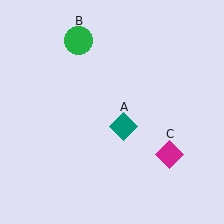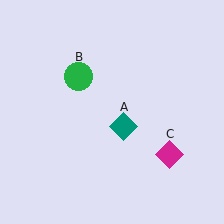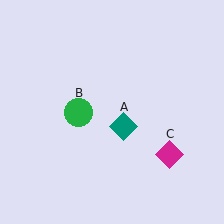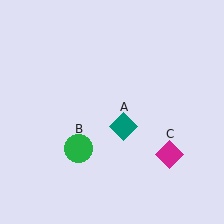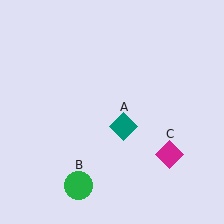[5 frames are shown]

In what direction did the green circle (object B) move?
The green circle (object B) moved down.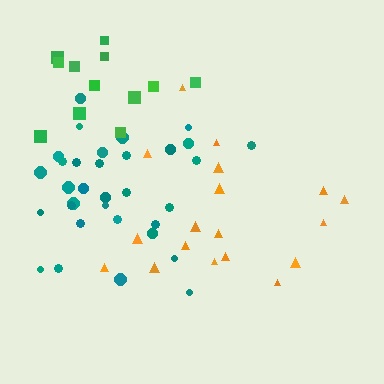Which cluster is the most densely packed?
Teal.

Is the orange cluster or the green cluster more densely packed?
Orange.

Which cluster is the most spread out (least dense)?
Green.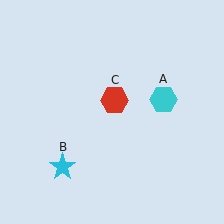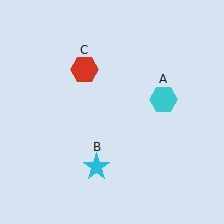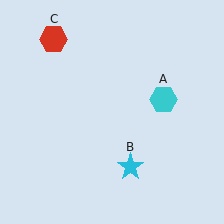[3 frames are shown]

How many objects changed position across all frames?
2 objects changed position: cyan star (object B), red hexagon (object C).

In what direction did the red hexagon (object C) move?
The red hexagon (object C) moved up and to the left.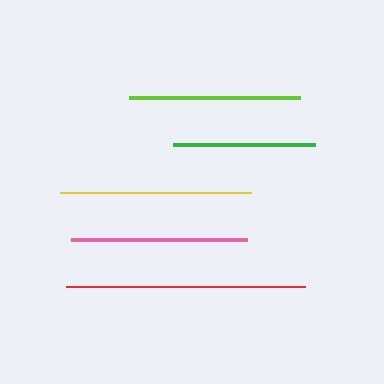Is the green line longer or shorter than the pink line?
The pink line is longer than the green line.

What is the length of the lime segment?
The lime segment is approximately 171 pixels long.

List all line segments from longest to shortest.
From longest to shortest: red, yellow, pink, lime, green.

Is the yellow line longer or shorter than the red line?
The red line is longer than the yellow line.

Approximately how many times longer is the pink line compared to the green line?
The pink line is approximately 1.2 times the length of the green line.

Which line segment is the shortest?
The green line is the shortest at approximately 142 pixels.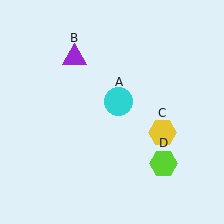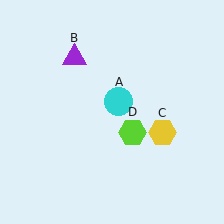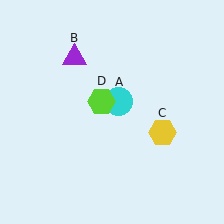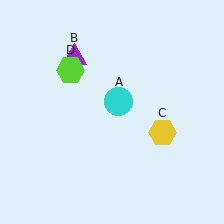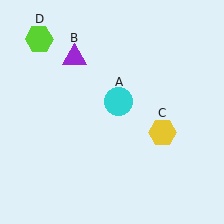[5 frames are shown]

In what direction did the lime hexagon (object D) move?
The lime hexagon (object D) moved up and to the left.